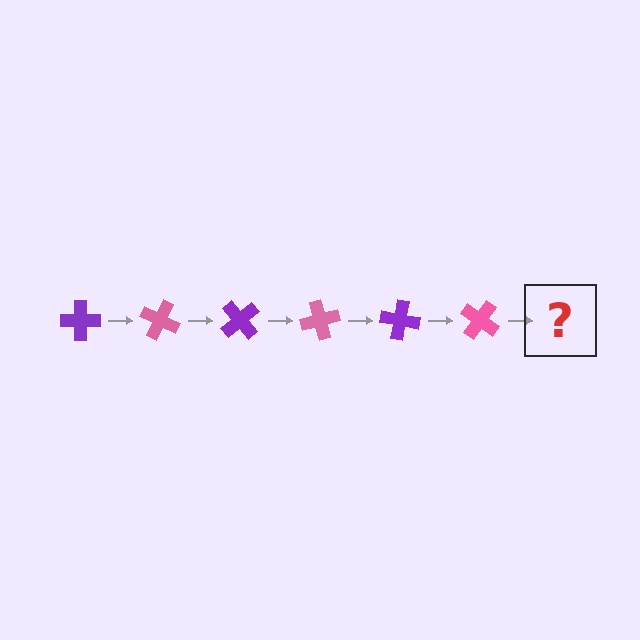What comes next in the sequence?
The next element should be a purple cross, rotated 150 degrees from the start.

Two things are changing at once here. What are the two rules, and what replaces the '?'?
The two rules are that it rotates 25 degrees each step and the color cycles through purple and pink. The '?' should be a purple cross, rotated 150 degrees from the start.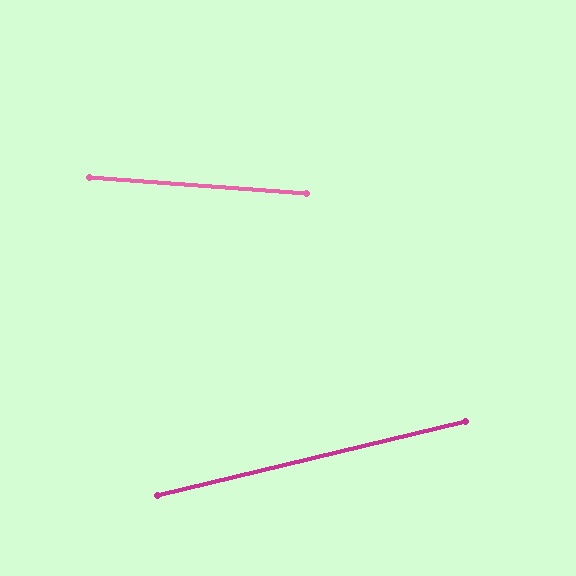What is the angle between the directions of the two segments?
Approximately 18 degrees.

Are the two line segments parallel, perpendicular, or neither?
Neither parallel nor perpendicular — they differ by about 18°.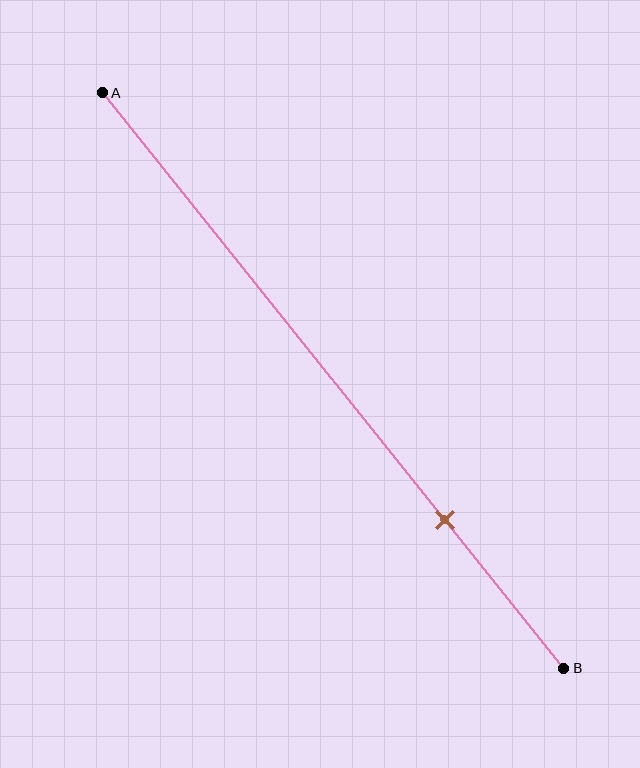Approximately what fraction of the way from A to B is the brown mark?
The brown mark is approximately 75% of the way from A to B.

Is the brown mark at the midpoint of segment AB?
No, the mark is at about 75% from A, not at the 50% midpoint.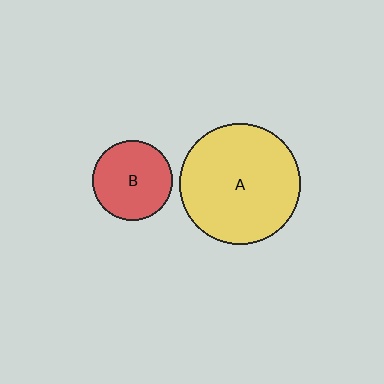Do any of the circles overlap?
No, none of the circles overlap.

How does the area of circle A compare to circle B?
Approximately 2.3 times.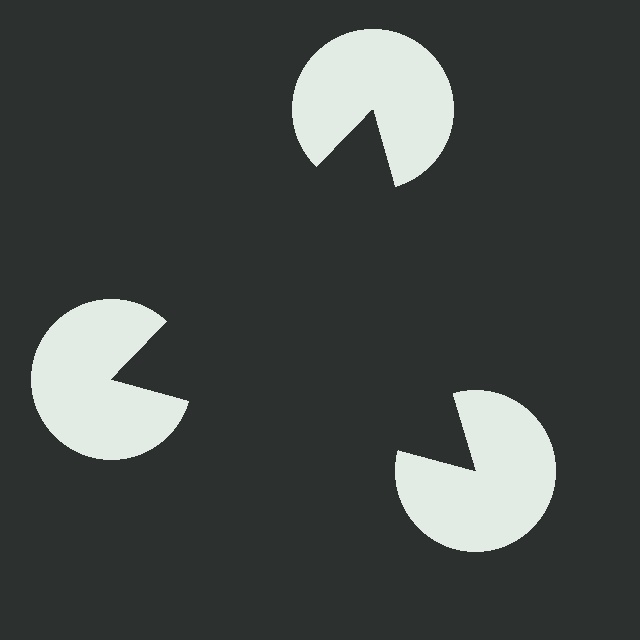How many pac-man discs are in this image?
There are 3 — one at each vertex of the illusory triangle.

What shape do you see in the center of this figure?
An illusory triangle — its edges are inferred from the aligned wedge cuts in the pac-man discs, not physically drawn.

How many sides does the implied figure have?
3 sides.